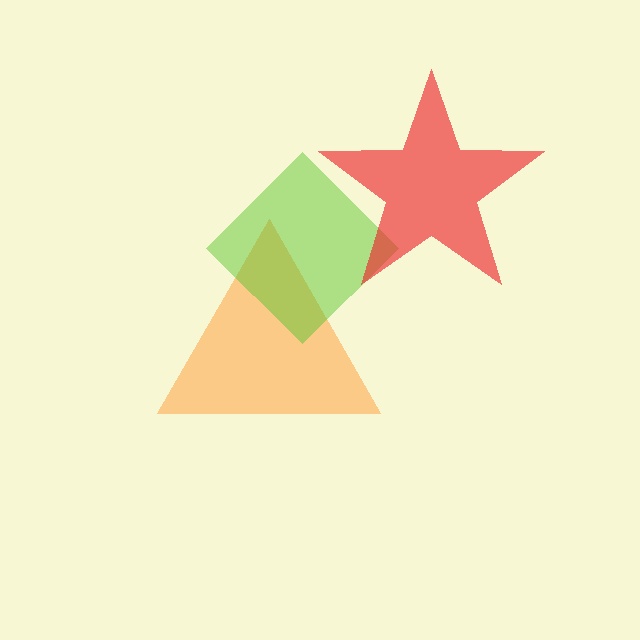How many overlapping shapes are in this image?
There are 3 overlapping shapes in the image.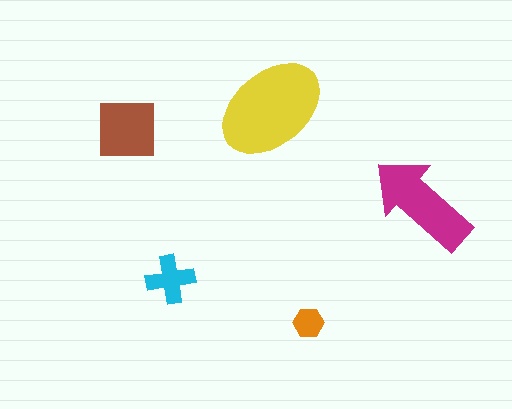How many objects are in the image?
There are 5 objects in the image.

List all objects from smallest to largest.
The orange hexagon, the cyan cross, the brown square, the magenta arrow, the yellow ellipse.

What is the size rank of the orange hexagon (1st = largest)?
5th.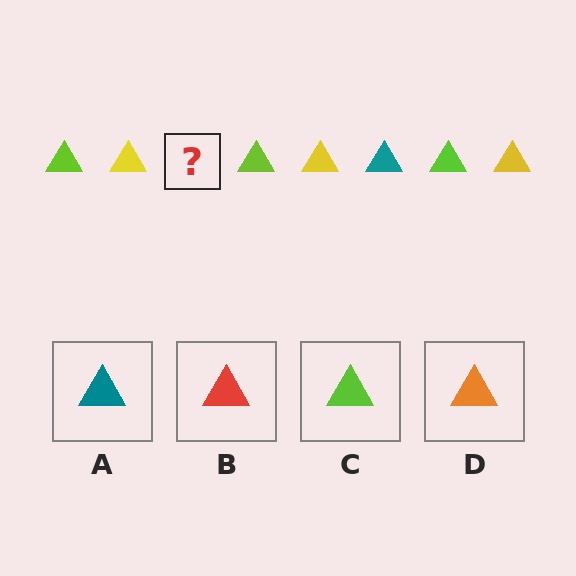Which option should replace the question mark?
Option A.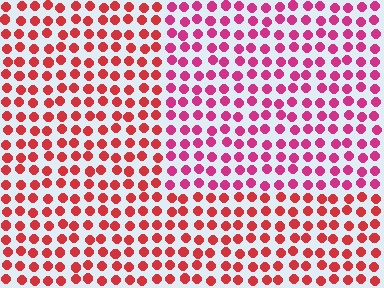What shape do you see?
I see a rectangle.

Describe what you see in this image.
The image is filled with small red elements in a uniform arrangement. A rectangle-shaped region is visible where the elements are tinted to a slightly different hue, forming a subtle color boundary.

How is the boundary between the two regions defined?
The boundary is defined purely by a slight shift in hue (about 29 degrees). Spacing, size, and orientation are identical on both sides.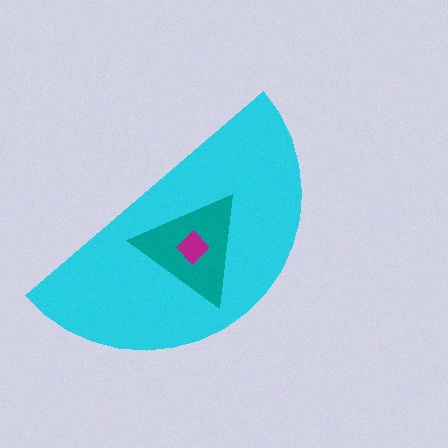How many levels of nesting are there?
3.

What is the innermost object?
The magenta diamond.